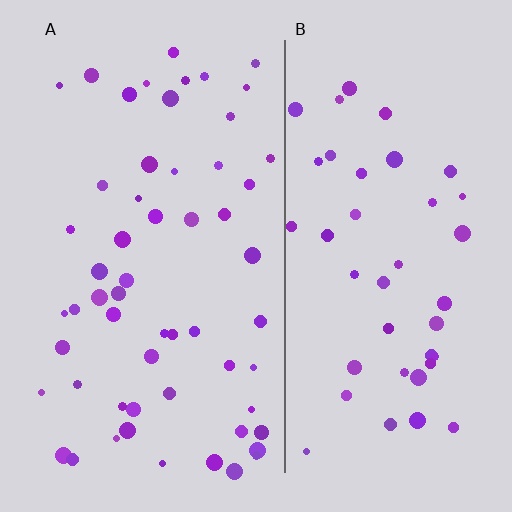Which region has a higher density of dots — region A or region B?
A (the left).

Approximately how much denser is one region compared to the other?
Approximately 1.4× — region A over region B.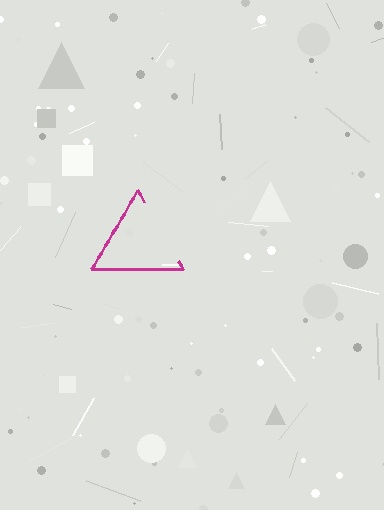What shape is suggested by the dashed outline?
The dashed outline suggests a triangle.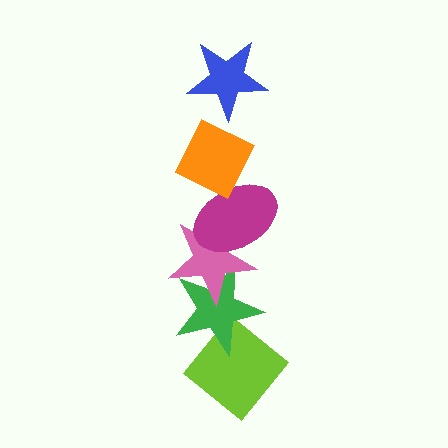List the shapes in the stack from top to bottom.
From top to bottom: the blue star, the orange diamond, the magenta ellipse, the pink star, the green star, the lime diamond.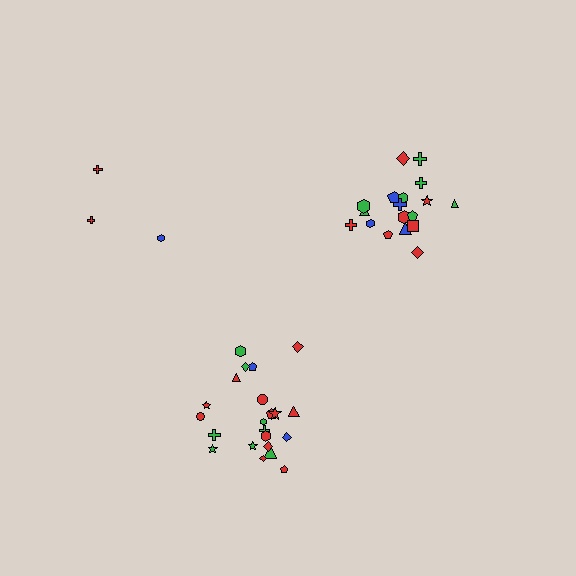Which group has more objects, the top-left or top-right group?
The top-right group.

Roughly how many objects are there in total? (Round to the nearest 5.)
Roughly 45 objects in total.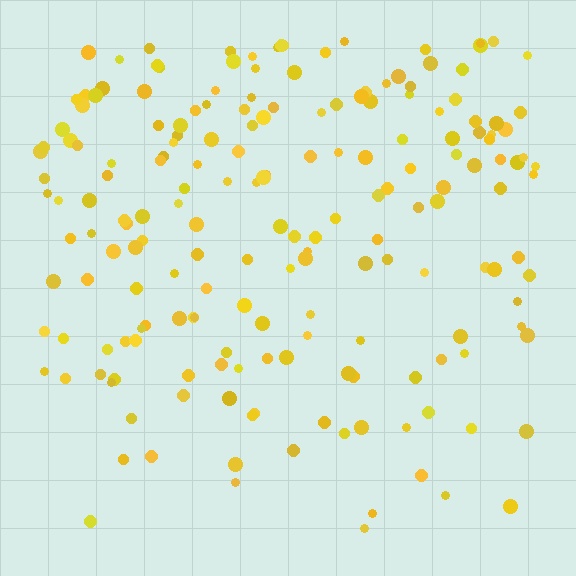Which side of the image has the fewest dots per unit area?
The bottom.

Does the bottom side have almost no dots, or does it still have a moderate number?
Still a moderate number, just noticeably fewer than the top.